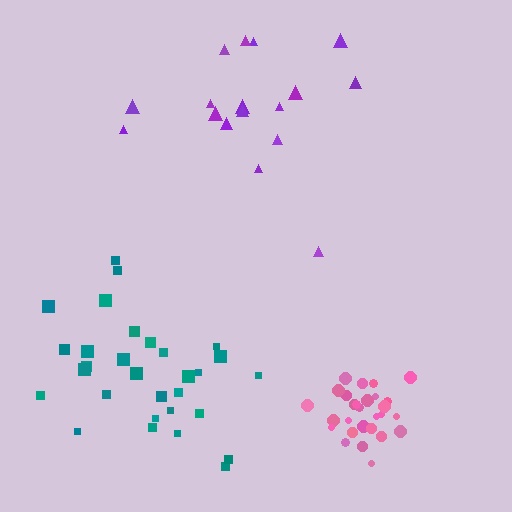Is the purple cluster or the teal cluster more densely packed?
Teal.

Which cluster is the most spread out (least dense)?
Purple.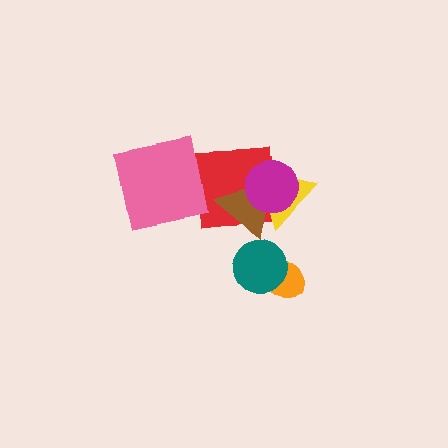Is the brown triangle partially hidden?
Yes, it is partially covered by another shape.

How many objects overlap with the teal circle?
1 object overlaps with the teal circle.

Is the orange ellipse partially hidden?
Yes, it is partially covered by another shape.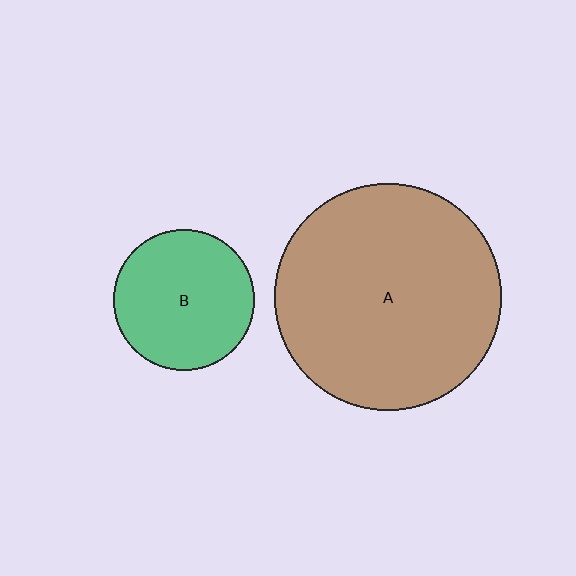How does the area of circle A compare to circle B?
Approximately 2.6 times.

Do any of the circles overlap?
No, none of the circles overlap.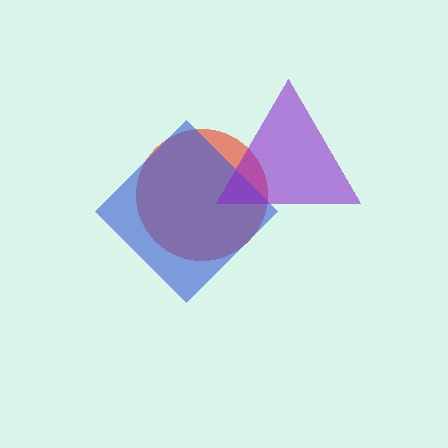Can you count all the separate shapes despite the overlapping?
Yes, there are 3 separate shapes.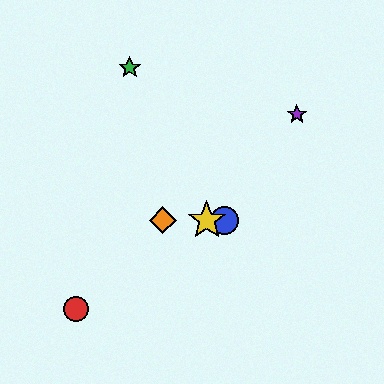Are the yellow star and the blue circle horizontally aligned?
Yes, both are at y≈220.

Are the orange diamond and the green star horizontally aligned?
No, the orange diamond is at y≈220 and the green star is at y≈68.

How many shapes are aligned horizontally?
3 shapes (the blue circle, the yellow star, the orange diamond) are aligned horizontally.